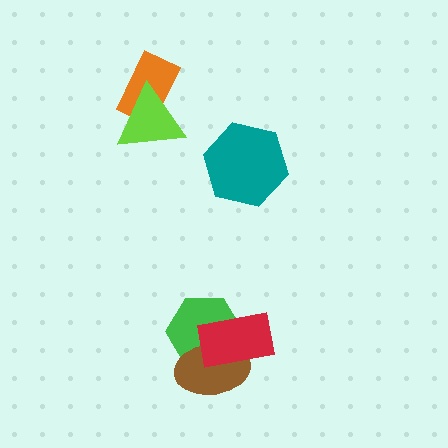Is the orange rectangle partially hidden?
Yes, it is partially covered by another shape.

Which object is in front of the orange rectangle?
The lime triangle is in front of the orange rectangle.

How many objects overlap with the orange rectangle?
1 object overlaps with the orange rectangle.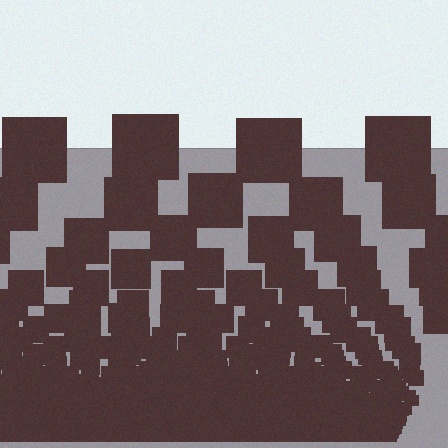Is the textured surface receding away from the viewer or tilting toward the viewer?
The surface appears to tilt toward the viewer. Texture elements get larger and sparser toward the top.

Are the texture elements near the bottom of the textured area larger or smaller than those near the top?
Smaller. The gradient is inverted — elements near the bottom are smaller and denser.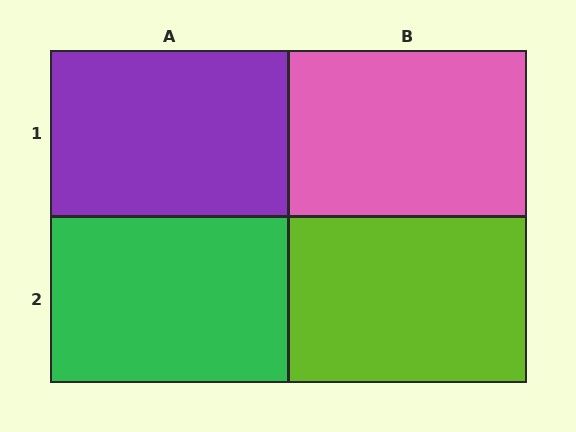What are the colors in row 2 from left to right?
Green, lime.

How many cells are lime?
1 cell is lime.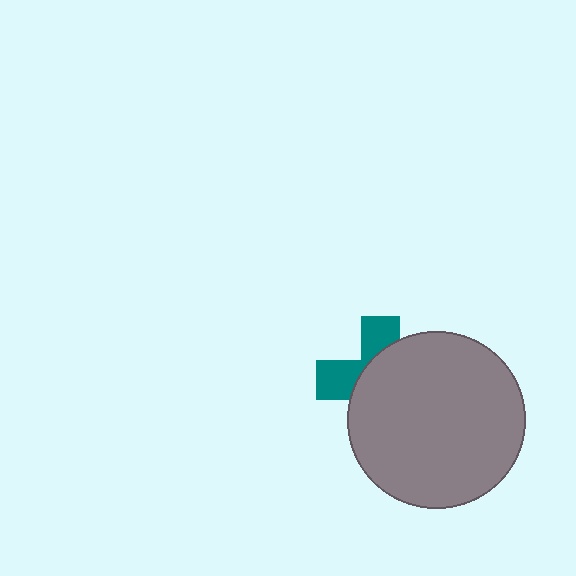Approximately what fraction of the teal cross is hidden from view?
Roughly 65% of the teal cross is hidden behind the gray circle.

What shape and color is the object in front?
The object in front is a gray circle.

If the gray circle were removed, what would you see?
You would see the complete teal cross.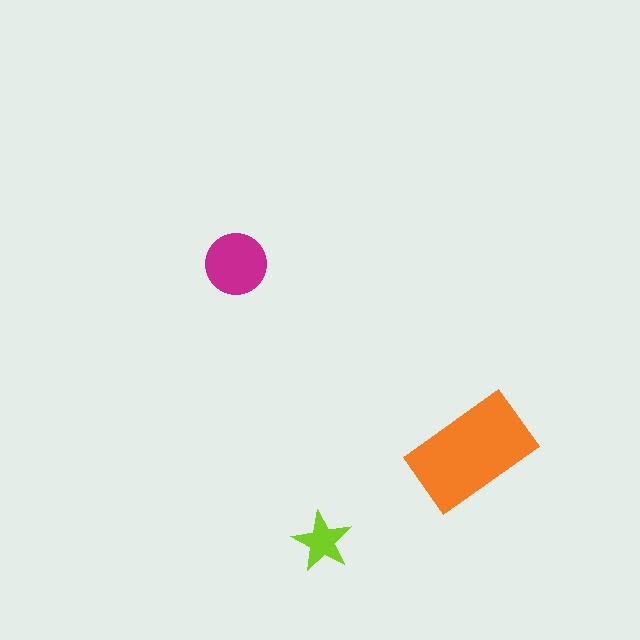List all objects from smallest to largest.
The lime star, the magenta circle, the orange rectangle.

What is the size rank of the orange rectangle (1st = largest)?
1st.